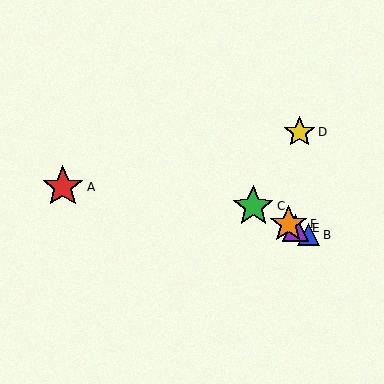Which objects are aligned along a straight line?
Objects B, C, E, F are aligned along a straight line.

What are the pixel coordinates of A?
Object A is at (63, 187).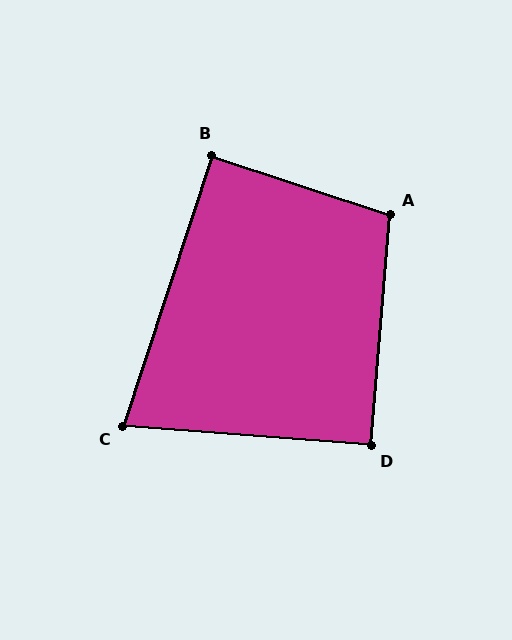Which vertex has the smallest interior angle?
C, at approximately 76 degrees.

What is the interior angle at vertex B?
Approximately 90 degrees (approximately right).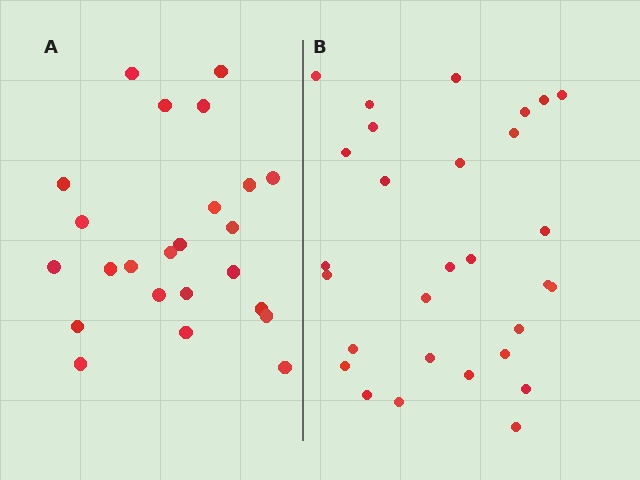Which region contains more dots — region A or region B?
Region B (the right region) has more dots.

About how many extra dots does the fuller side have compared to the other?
Region B has about 5 more dots than region A.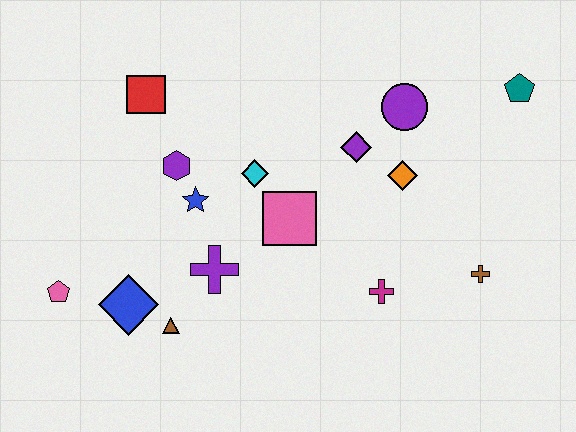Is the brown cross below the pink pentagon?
No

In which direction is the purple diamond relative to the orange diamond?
The purple diamond is to the left of the orange diamond.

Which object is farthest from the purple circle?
The pink pentagon is farthest from the purple circle.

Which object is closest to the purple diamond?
The orange diamond is closest to the purple diamond.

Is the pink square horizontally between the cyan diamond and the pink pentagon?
No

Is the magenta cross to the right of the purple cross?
Yes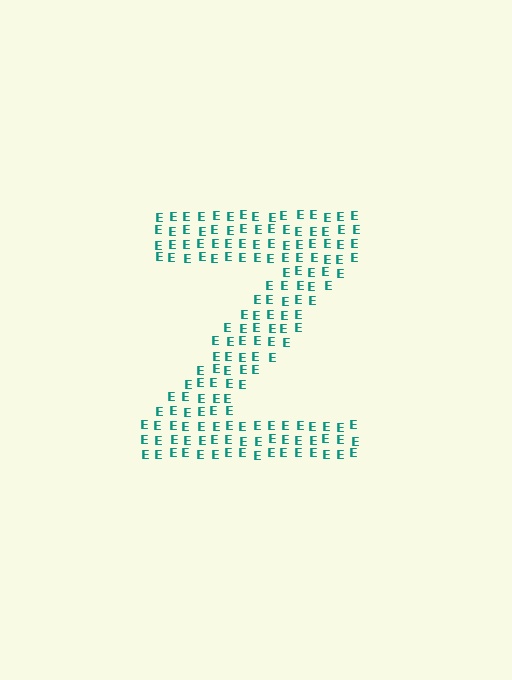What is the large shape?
The large shape is the letter Z.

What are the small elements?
The small elements are letter E's.